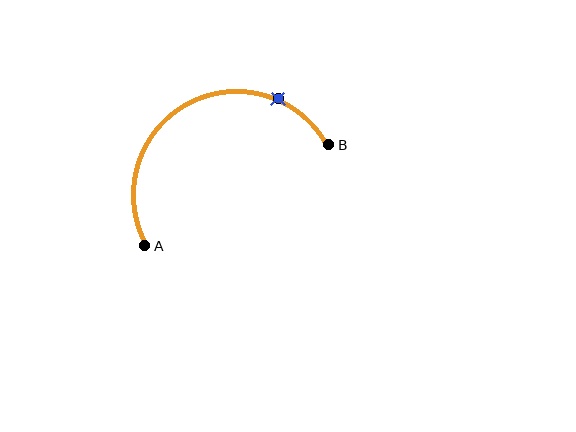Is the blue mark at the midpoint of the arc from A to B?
No. The blue mark lies on the arc but is closer to endpoint B. The arc midpoint would be at the point on the curve equidistant along the arc from both A and B.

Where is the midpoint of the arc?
The arc midpoint is the point on the curve farthest from the straight line joining A and B. It sits above that line.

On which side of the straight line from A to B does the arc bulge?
The arc bulges above the straight line connecting A and B.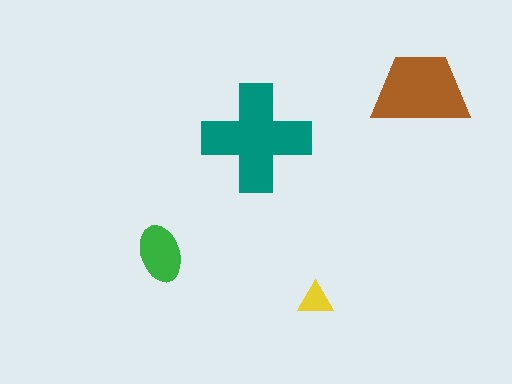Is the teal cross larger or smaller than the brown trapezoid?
Larger.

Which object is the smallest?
The yellow triangle.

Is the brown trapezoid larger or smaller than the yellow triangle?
Larger.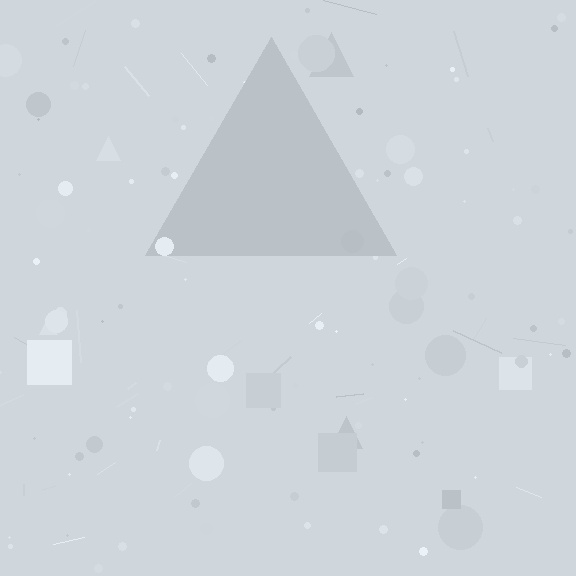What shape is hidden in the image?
A triangle is hidden in the image.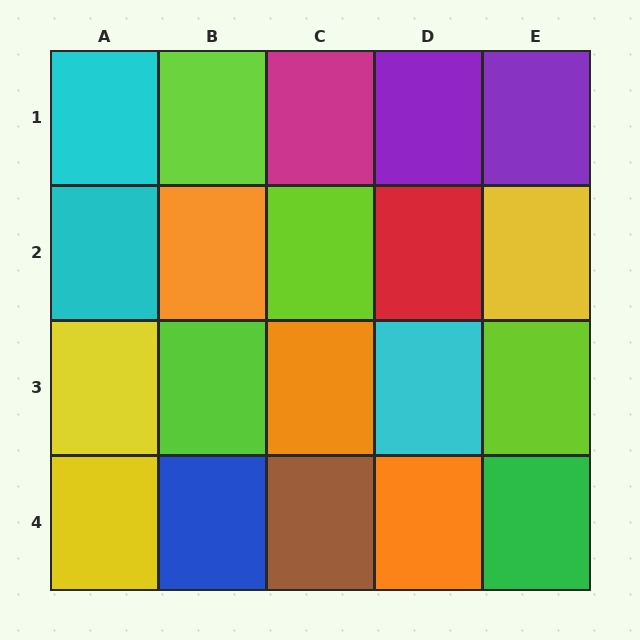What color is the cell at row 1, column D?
Purple.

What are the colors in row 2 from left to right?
Cyan, orange, lime, red, yellow.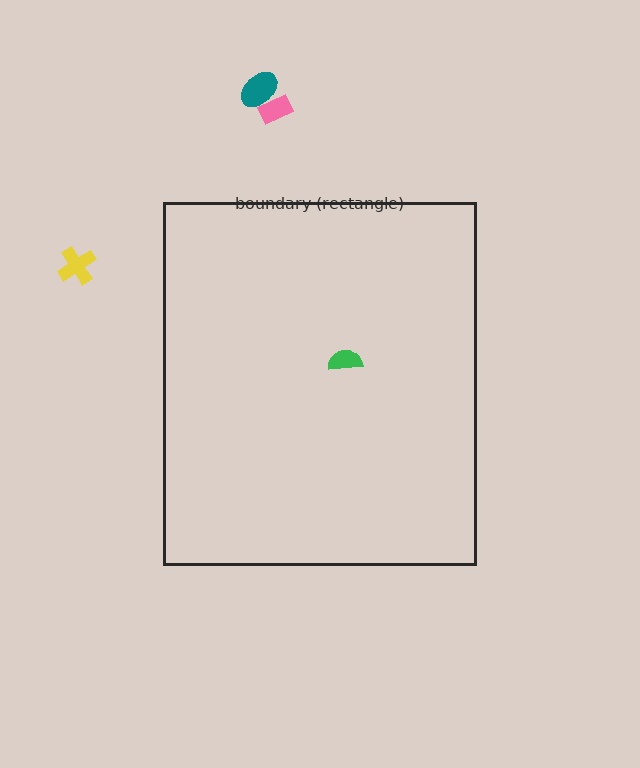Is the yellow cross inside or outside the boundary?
Outside.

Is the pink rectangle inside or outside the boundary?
Outside.